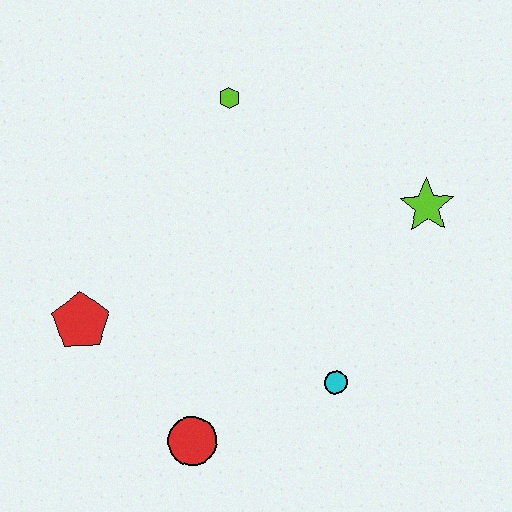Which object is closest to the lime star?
The cyan circle is closest to the lime star.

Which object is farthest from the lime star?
The red pentagon is farthest from the lime star.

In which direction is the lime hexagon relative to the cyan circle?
The lime hexagon is above the cyan circle.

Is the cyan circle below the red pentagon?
Yes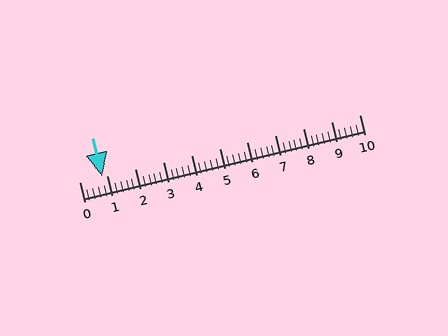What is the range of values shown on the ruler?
The ruler shows values from 0 to 10.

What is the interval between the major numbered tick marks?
The major tick marks are spaced 1 units apart.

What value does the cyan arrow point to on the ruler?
The cyan arrow points to approximately 0.8.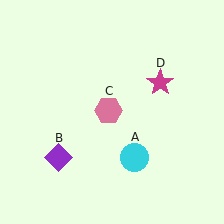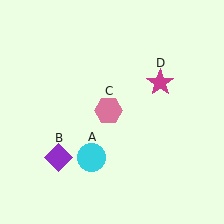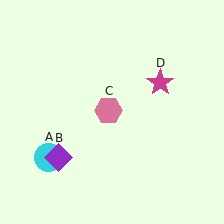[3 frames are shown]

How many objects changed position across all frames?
1 object changed position: cyan circle (object A).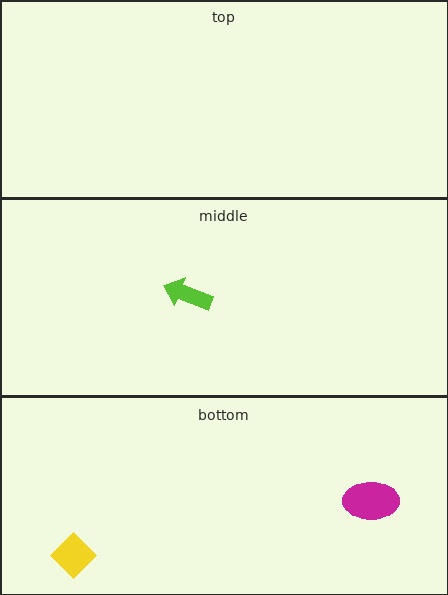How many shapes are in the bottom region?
2.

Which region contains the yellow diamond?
The bottom region.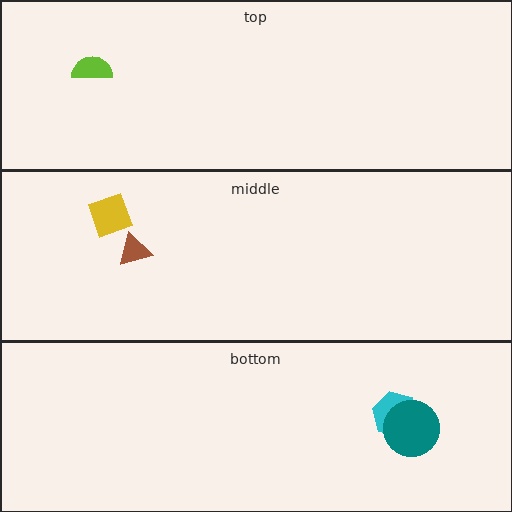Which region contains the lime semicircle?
The top region.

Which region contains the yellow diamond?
The middle region.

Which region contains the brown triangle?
The middle region.